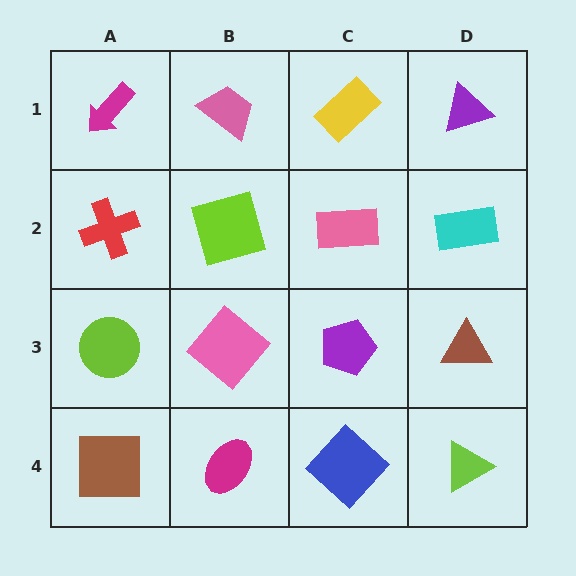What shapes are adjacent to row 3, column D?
A cyan rectangle (row 2, column D), a lime triangle (row 4, column D), a purple pentagon (row 3, column C).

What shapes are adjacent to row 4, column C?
A purple pentagon (row 3, column C), a magenta ellipse (row 4, column B), a lime triangle (row 4, column D).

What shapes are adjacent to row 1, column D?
A cyan rectangle (row 2, column D), a yellow rectangle (row 1, column C).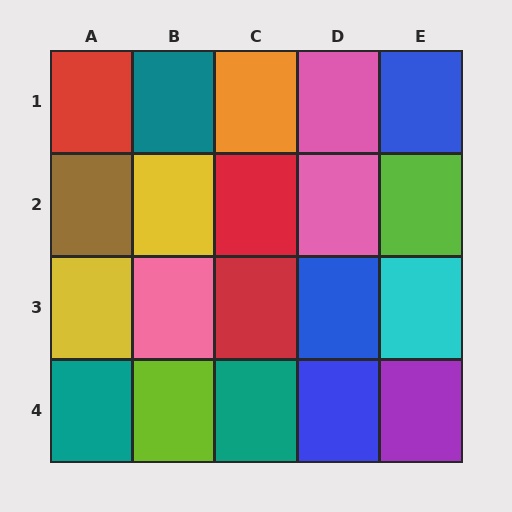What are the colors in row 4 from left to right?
Teal, lime, teal, blue, purple.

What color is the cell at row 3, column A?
Yellow.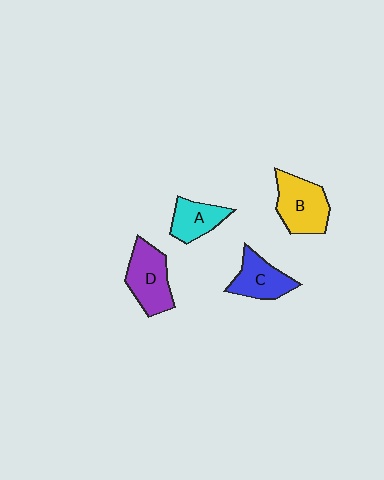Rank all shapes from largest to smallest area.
From largest to smallest: B (yellow), D (purple), C (blue), A (cyan).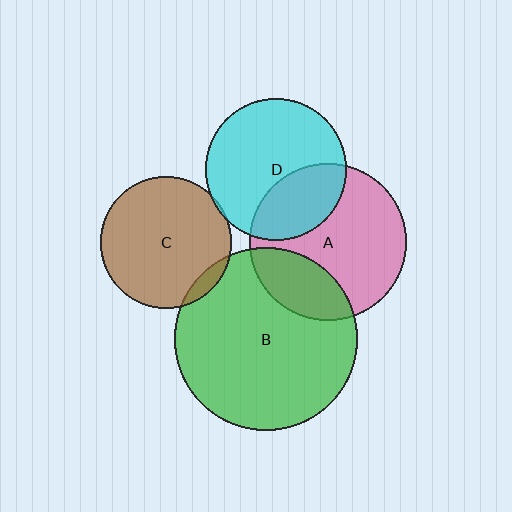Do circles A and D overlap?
Yes.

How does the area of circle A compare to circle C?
Approximately 1.4 times.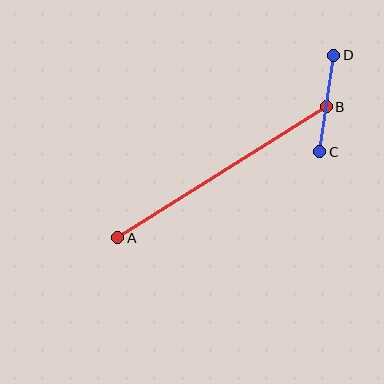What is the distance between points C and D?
The distance is approximately 98 pixels.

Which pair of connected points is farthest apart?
Points A and B are farthest apart.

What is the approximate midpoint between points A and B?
The midpoint is at approximately (222, 172) pixels.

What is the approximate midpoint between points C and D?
The midpoint is at approximately (327, 103) pixels.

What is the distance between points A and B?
The distance is approximately 246 pixels.